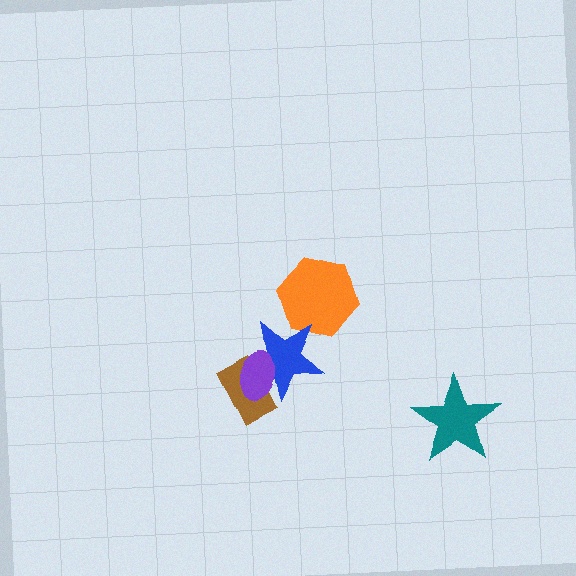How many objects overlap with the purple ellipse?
2 objects overlap with the purple ellipse.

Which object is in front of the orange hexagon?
The blue star is in front of the orange hexagon.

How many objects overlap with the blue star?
3 objects overlap with the blue star.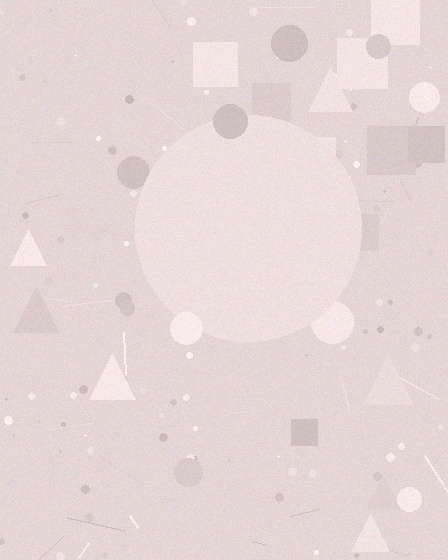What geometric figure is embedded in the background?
A circle is embedded in the background.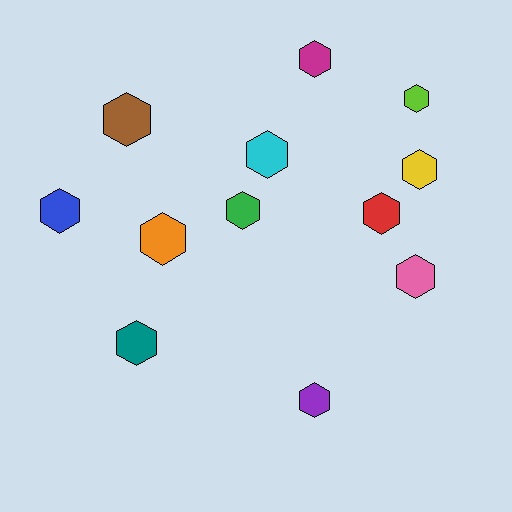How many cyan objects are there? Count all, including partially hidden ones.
There is 1 cyan object.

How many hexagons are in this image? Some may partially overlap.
There are 12 hexagons.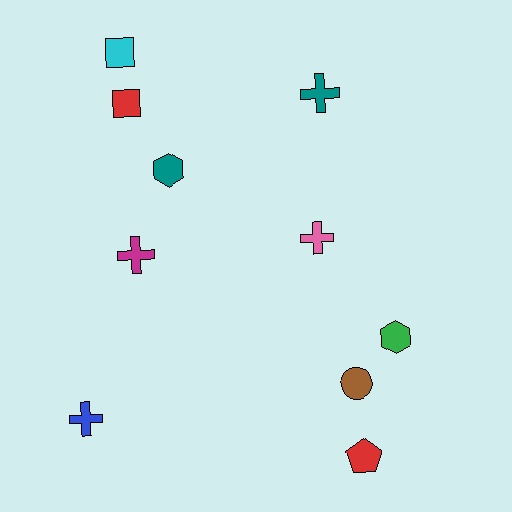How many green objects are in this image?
There is 1 green object.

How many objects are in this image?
There are 10 objects.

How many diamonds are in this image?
There are no diamonds.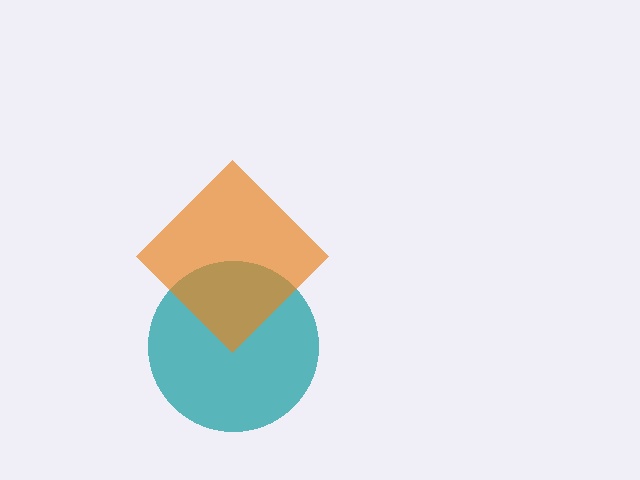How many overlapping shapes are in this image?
There are 2 overlapping shapes in the image.